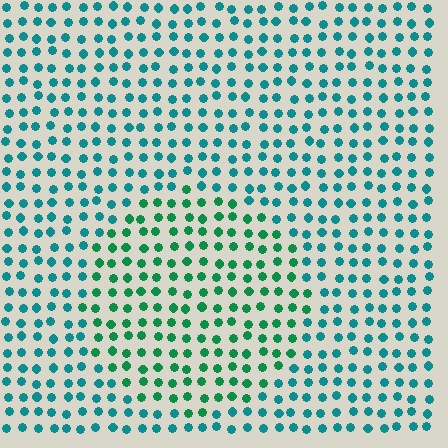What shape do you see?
I see a circle.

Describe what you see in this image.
The image is filled with small teal elements in a uniform arrangement. A circle-shaped region is visible where the elements are tinted to a slightly different hue, forming a subtle color boundary.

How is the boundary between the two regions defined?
The boundary is defined purely by a slight shift in hue (about 34 degrees). Spacing, size, and orientation are identical on both sides.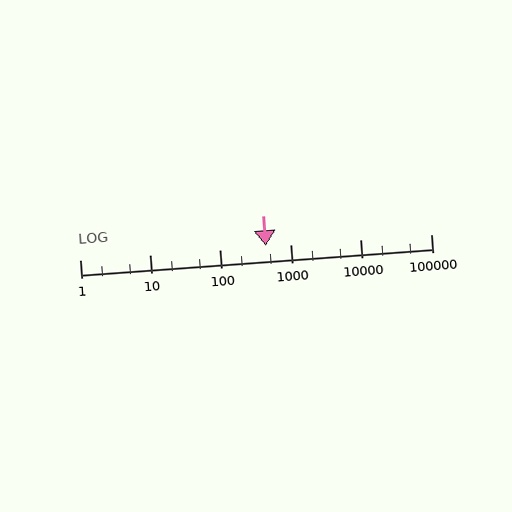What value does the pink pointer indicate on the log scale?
The pointer indicates approximately 450.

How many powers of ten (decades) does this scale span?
The scale spans 5 decades, from 1 to 100000.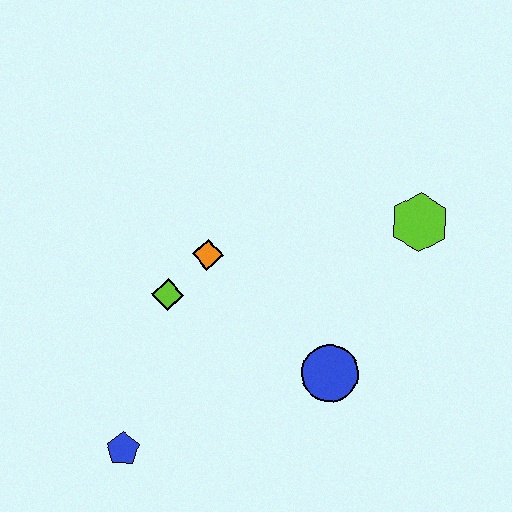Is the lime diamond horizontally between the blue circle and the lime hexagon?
No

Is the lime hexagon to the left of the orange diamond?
No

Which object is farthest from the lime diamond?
The lime hexagon is farthest from the lime diamond.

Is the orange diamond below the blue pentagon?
No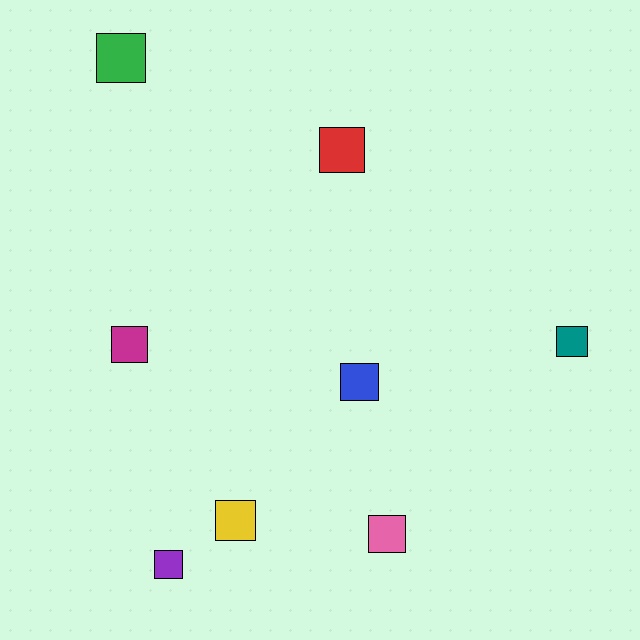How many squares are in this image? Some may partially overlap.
There are 8 squares.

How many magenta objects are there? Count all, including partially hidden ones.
There is 1 magenta object.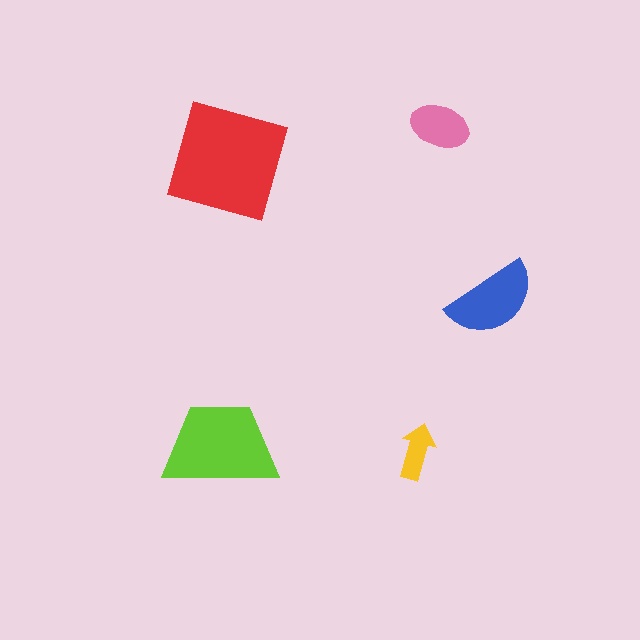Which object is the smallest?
The yellow arrow.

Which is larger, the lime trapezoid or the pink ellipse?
The lime trapezoid.